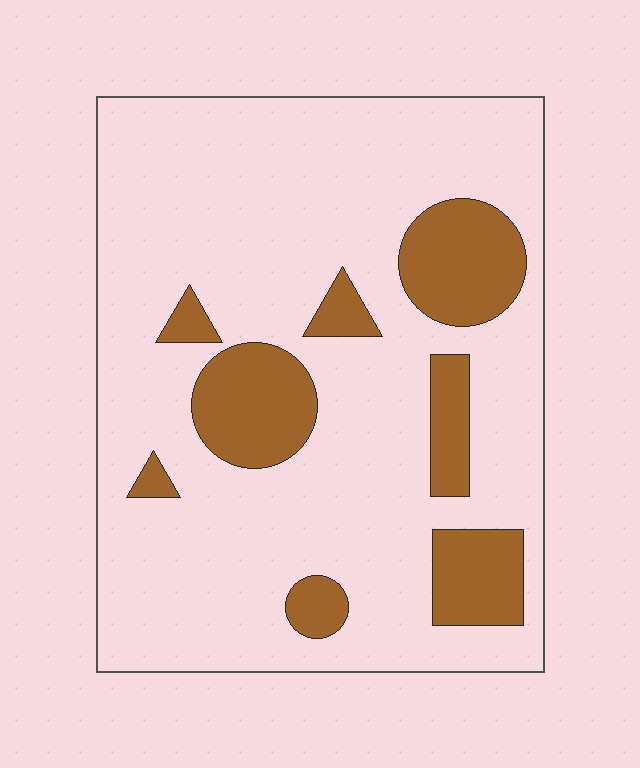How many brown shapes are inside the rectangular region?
8.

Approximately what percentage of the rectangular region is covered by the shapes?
Approximately 20%.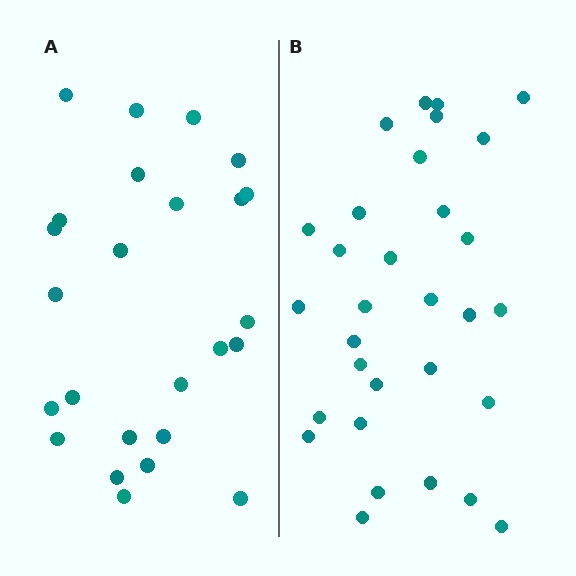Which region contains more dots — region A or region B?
Region B (the right region) has more dots.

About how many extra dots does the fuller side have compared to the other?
Region B has about 6 more dots than region A.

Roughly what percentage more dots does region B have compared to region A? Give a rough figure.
About 25% more.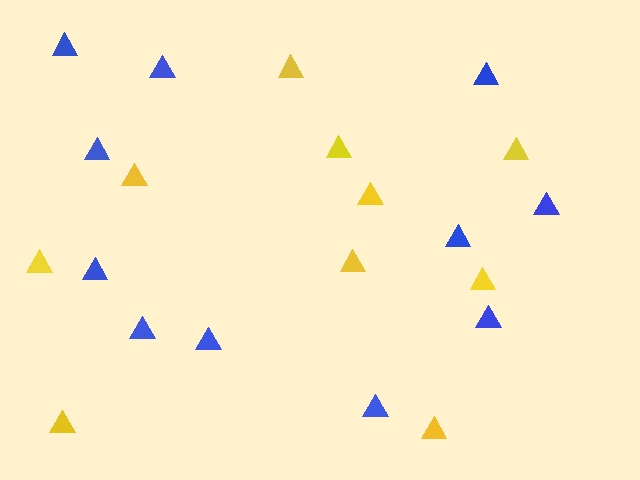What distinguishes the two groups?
There are 2 groups: one group of yellow triangles (10) and one group of blue triangles (11).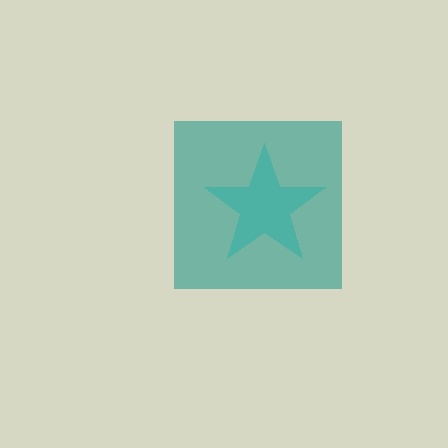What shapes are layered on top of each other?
The layered shapes are: a cyan star, a teal square.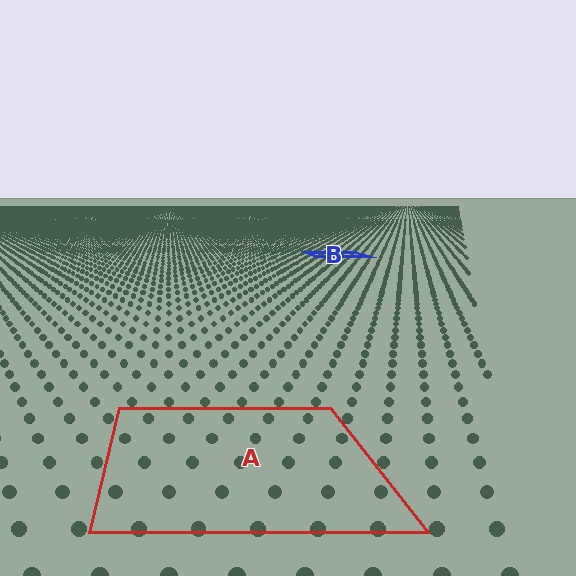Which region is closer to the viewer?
Region A is closer. The texture elements there are larger and more spread out.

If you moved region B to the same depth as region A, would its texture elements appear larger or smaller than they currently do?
They would appear larger. At a closer depth, the same texture elements are projected at a bigger on-screen size.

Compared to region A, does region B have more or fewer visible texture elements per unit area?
Region B has more texture elements per unit area — they are packed more densely because it is farther away.